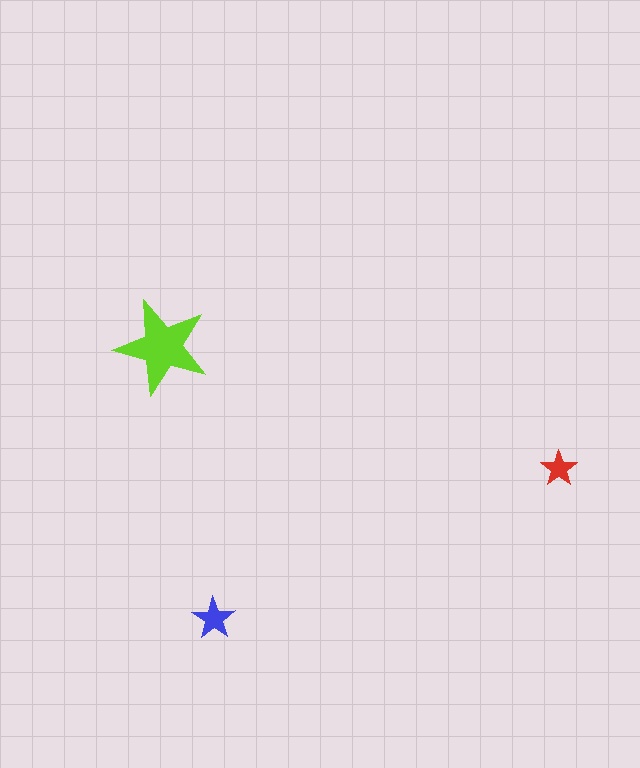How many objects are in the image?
There are 3 objects in the image.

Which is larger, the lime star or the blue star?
The lime one.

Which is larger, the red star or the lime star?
The lime one.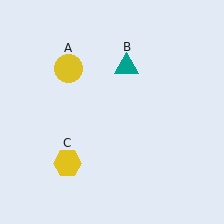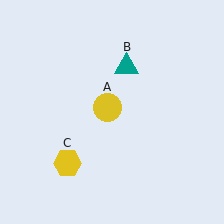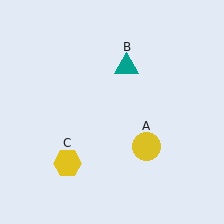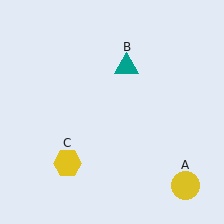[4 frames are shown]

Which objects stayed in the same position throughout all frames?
Teal triangle (object B) and yellow hexagon (object C) remained stationary.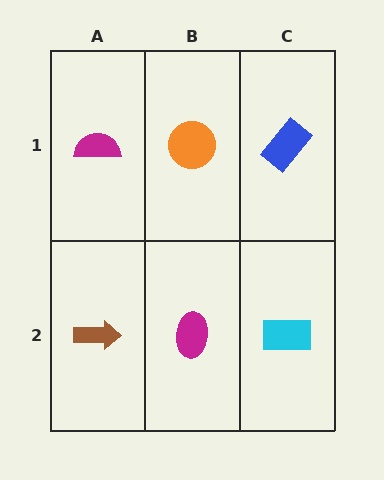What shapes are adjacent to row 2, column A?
A magenta semicircle (row 1, column A), a magenta ellipse (row 2, column B).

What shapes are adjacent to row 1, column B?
A magenta ellipse (row 2, column B), a magenta semicircle (row 1, column A), a blue rectangle (row 1, column C).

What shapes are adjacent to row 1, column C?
A cyan rectangle (row 2, column C), an orange circle (row 1, column B).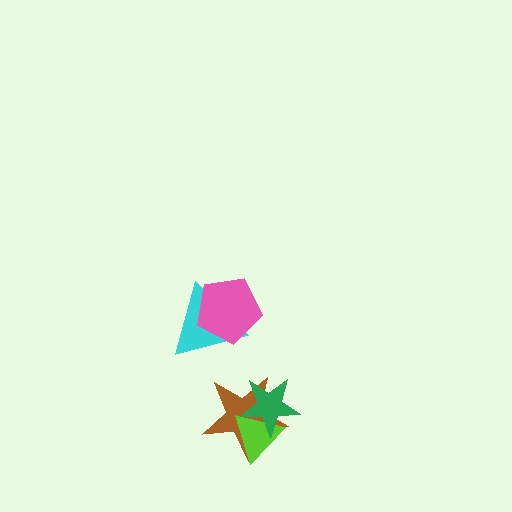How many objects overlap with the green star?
2 objects overlap with the green star.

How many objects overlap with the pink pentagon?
1 object overlaps with the pink pentagon.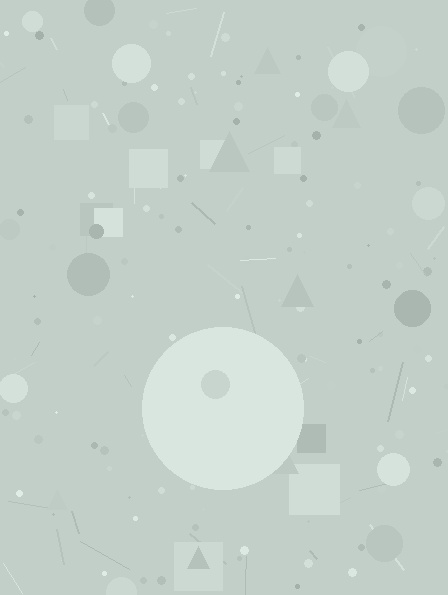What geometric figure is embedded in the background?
A circle is embedded in the background.